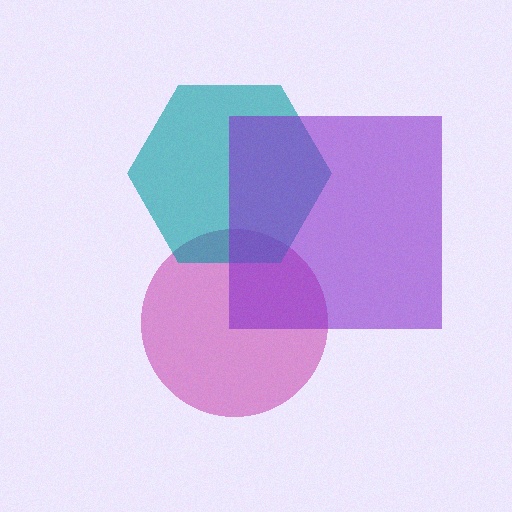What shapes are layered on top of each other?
The layered shapes are: a magenta circle, a teal hexagon, a purple square.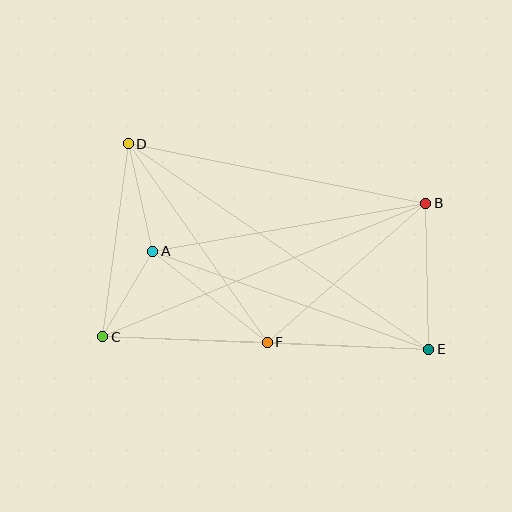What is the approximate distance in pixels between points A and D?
The distance between A and D is approximately 110 pixels.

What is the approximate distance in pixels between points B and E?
The distance between B and E is approximately 146 pixels.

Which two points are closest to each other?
Points A and C are closest to each other.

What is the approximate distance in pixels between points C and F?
The distance between C and F is approximately 165 pixels.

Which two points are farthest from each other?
Points D and E are farthest from each other.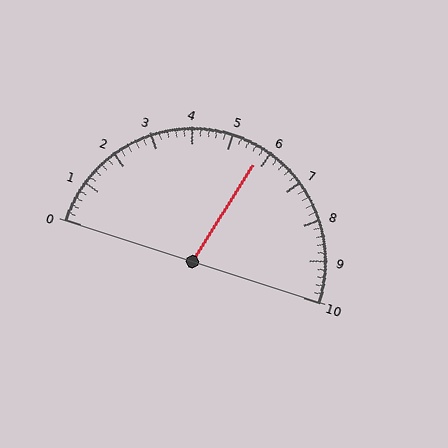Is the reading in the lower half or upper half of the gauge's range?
The reading is in the upper half of the range (0 to 10).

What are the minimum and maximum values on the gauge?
The gauge ranges from 0 to 10.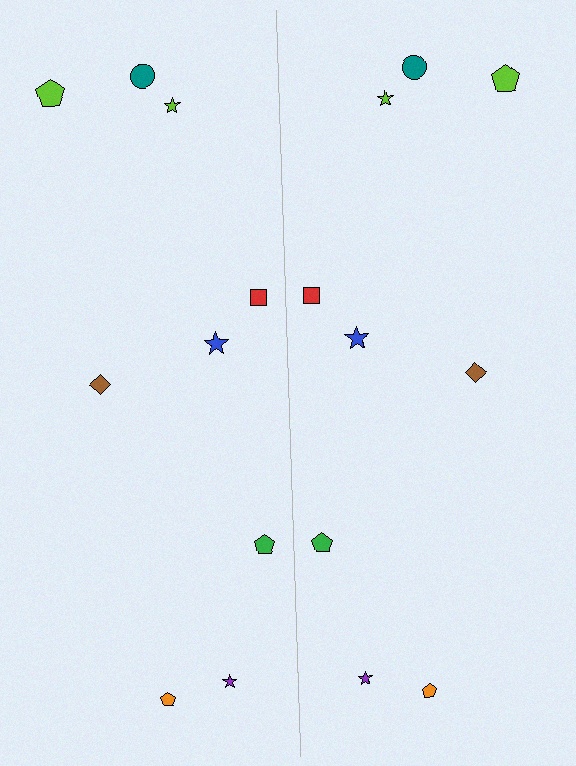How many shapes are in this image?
There are 18 shapes in this image.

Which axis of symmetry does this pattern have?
The pattern has a vertical axis of symmetry running through the center of the image.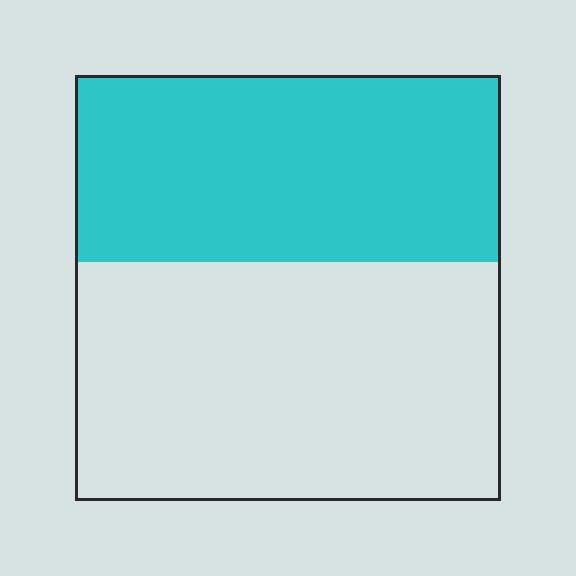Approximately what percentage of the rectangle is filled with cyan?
Approximately 45%.